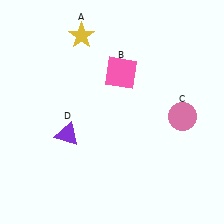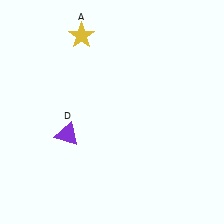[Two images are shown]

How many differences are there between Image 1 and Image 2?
There are 2 differences between the two images.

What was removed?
The pink circle (C), the pink square (B) were removed in Image 2.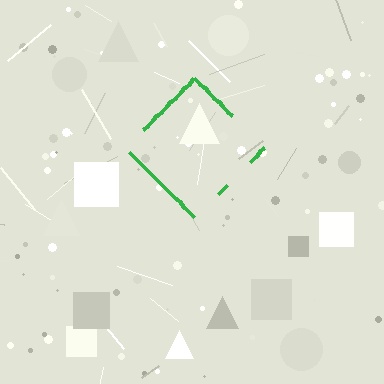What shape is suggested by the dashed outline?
The dashed outline suggests a diamond.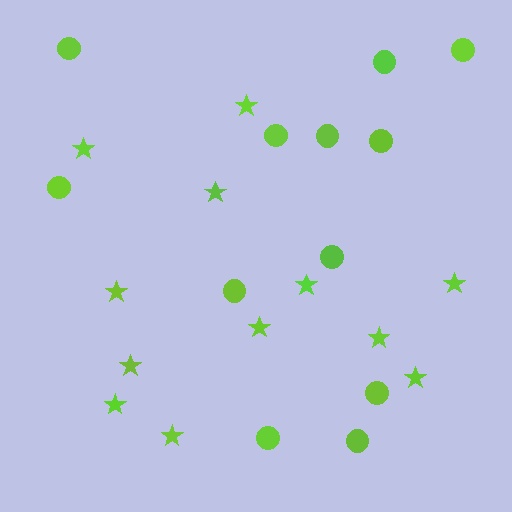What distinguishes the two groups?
There are 2 groups: one group of circles (12) and one group of stars (12).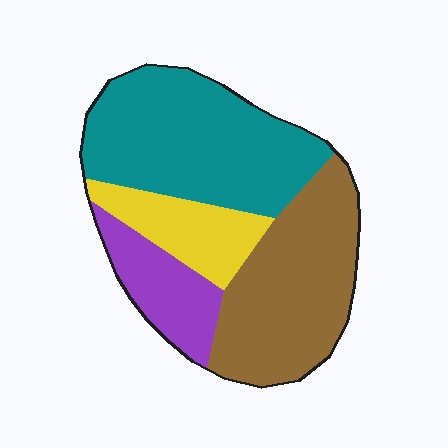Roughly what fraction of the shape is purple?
Purple covers around 15% of the shape.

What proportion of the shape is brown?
Brown takes up between a quarter and a half of the shape.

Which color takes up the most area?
Teal, at roughly 40%.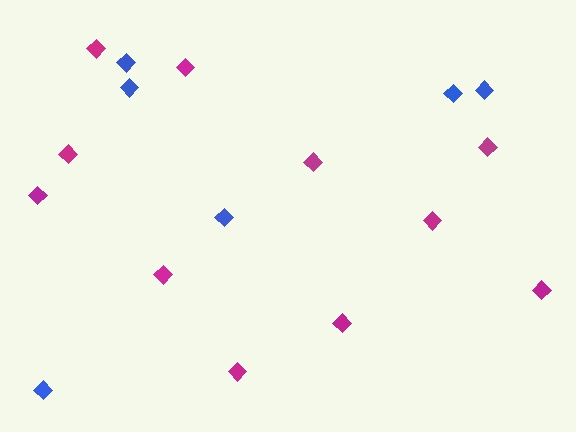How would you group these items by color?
There are 2 groups: one group of blue diamonds (6) and one group of magenta diamonds (11).